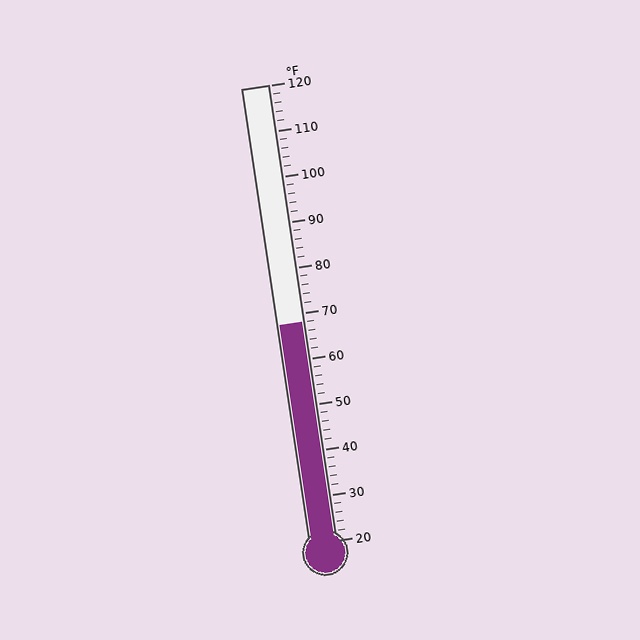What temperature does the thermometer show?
The thermometer shows approximately 68°F.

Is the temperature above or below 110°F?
The temperature is below 110°F.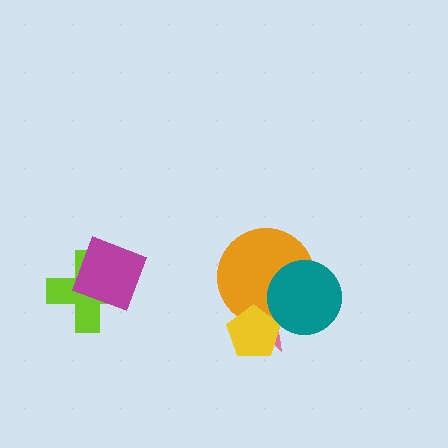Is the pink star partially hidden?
Yes, it is partially covered by another shape.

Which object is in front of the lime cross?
The magenta square is in front of the lime cross.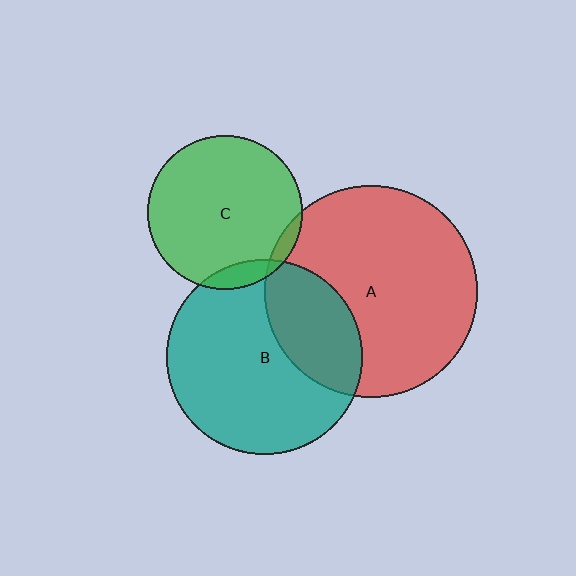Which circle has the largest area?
Circle A (red).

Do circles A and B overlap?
Yes.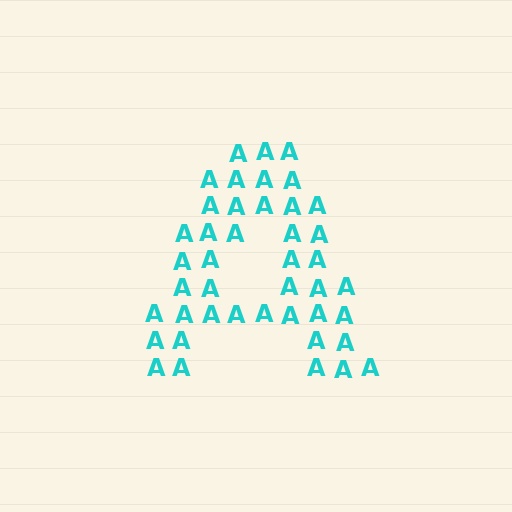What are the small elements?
The small elements are letter A's.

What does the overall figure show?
The overall figure shows the letter A.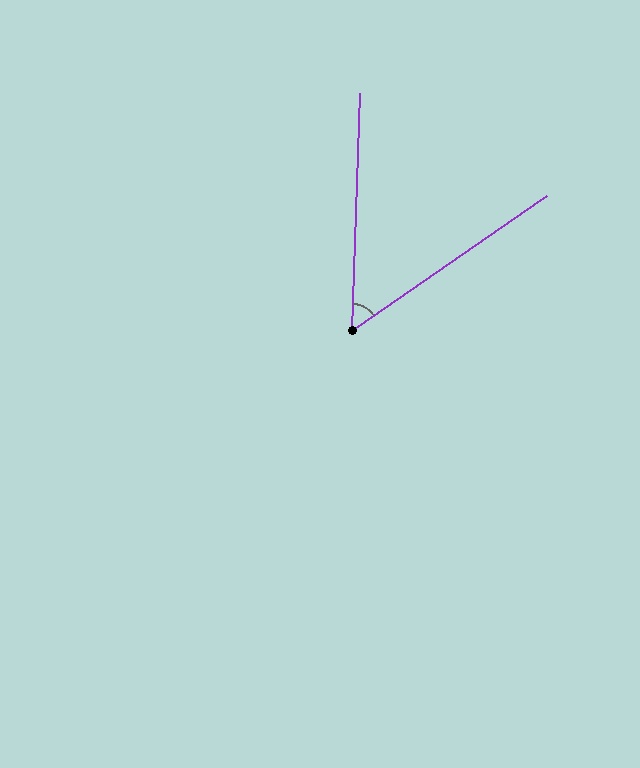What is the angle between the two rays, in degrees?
Approximately 53 degrees.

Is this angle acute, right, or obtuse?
It is acute.